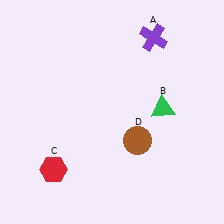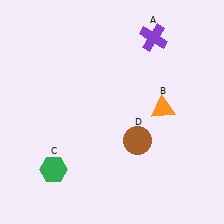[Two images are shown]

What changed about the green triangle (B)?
In Image 1, B is green. In Image 2, it changed to orange.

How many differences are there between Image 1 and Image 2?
There are 2 differences between the two images.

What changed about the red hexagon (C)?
In Image 1, C is red. In Image 2, it changed to green.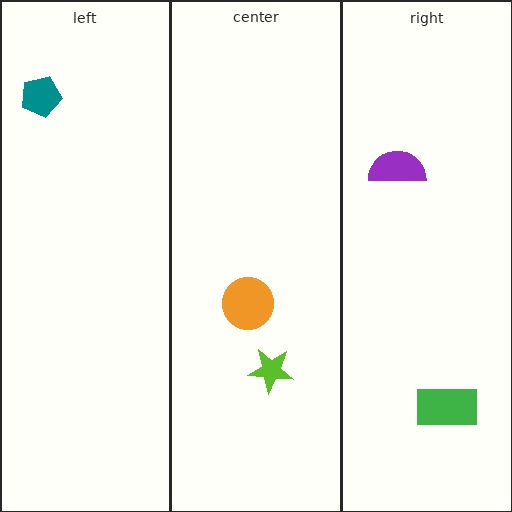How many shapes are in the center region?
2.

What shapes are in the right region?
The green rectangle, the purple semicircle.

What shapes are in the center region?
The orange circle, the lime star.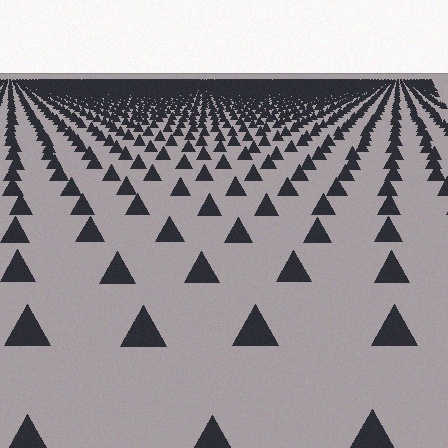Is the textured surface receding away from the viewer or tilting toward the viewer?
The surface is receding away from the viewer. Texture elements get smaller and denser toward the top.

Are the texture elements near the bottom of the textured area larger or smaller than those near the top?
Larger. Near the bottom, elements are closer to the viewer and appear at a bigger on-screen size.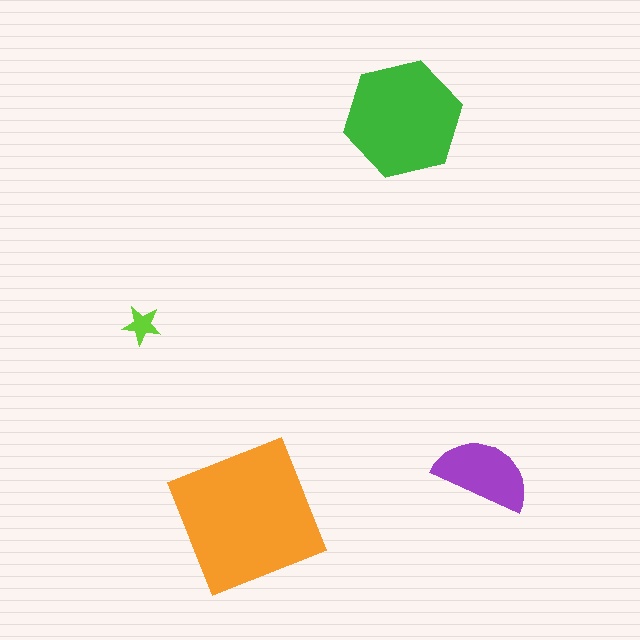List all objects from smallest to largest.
The lime star, the purple semicircle, the green hexagon, the orange square.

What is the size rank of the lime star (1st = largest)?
4th.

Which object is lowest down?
The orange square is bottommost.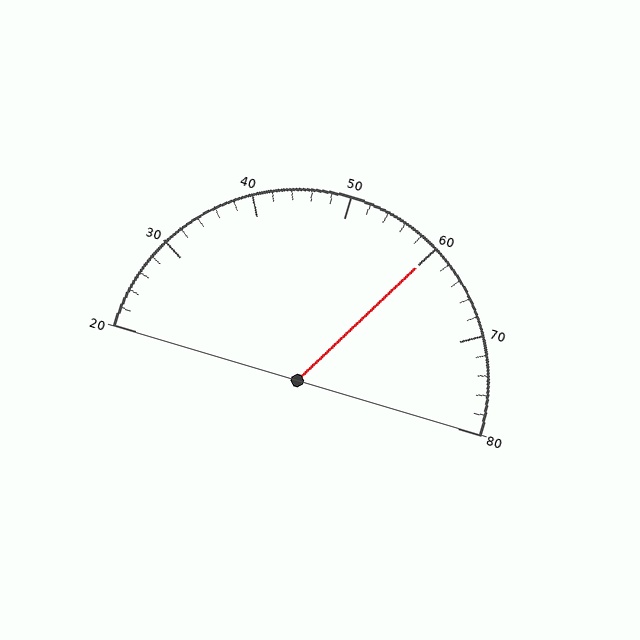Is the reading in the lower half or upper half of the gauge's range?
The reading is in the upper half of the range (20 to 80).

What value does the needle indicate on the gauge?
The needle indicates approximately 60.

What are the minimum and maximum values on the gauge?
The gauge ranges from 20 to 80.